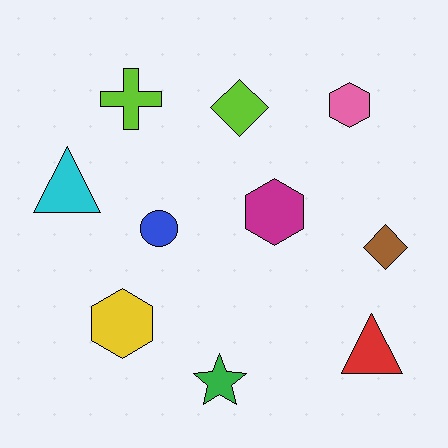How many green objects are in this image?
There is 1 green object.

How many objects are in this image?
There are 10 objects.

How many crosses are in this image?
There is 1 cross.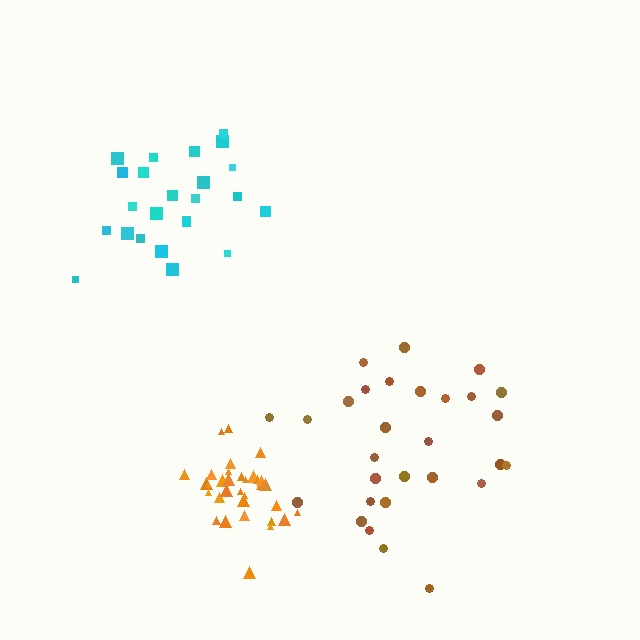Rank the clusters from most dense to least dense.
orange, cyan, brown.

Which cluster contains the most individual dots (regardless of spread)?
Orange (33).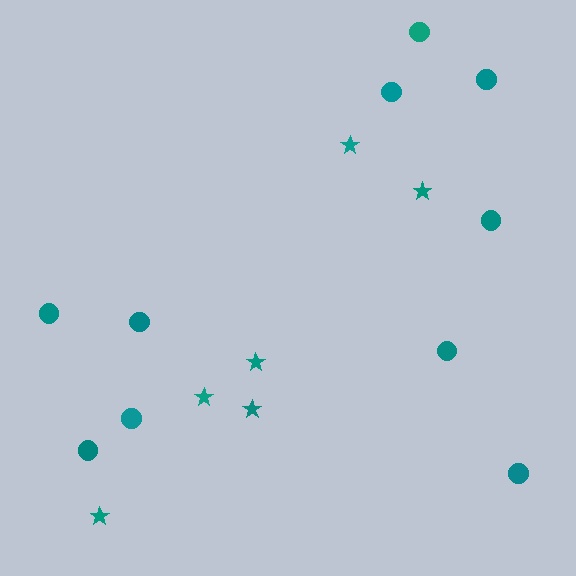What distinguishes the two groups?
There are 2 groups: one group of circles (10) and one group of stars (6).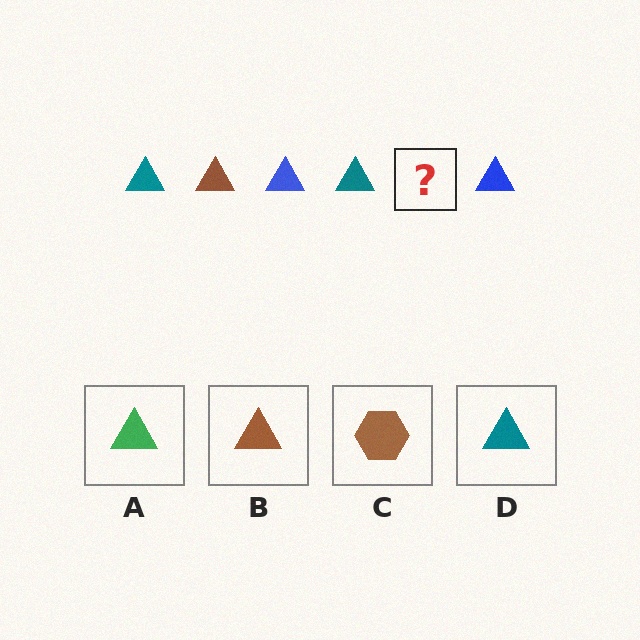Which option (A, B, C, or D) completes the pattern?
B.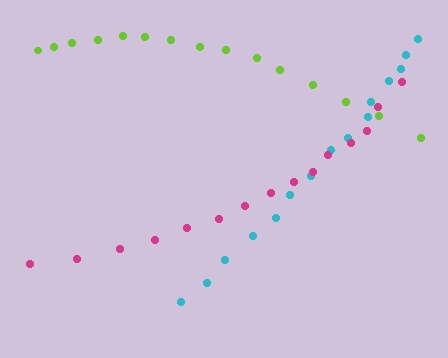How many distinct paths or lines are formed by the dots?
There are 3 distinct paths.